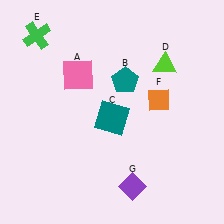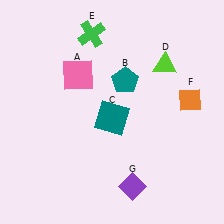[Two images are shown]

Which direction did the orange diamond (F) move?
The orange diamond (F) moved right.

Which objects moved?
The objects that moved are: the green cross (E), the orange diamond (F).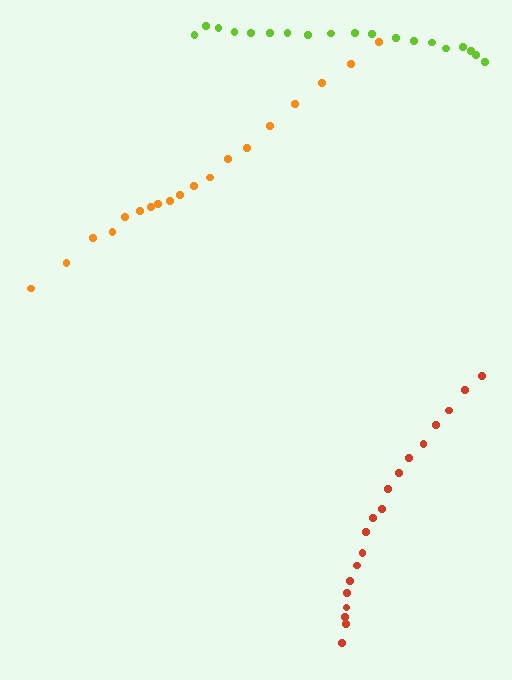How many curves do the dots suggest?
There are 3 distinct paths.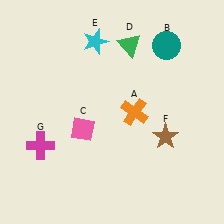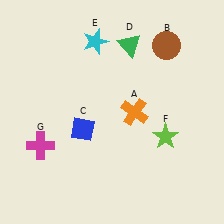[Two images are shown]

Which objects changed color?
B changed from teal to brown. C changed from pink to blue. F changed from brown to lime.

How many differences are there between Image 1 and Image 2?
There are 3 differences between the two images.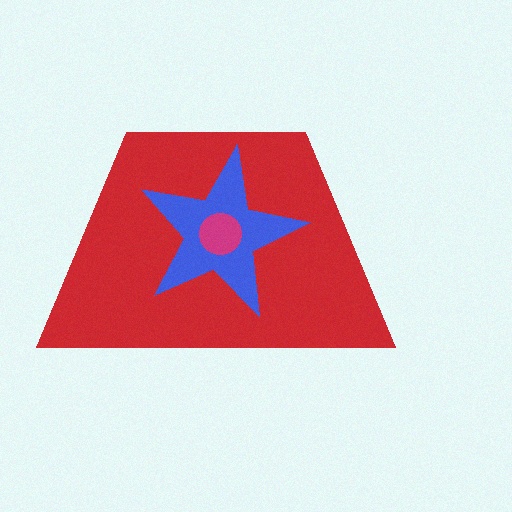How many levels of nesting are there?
3.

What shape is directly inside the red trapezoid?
The blue star.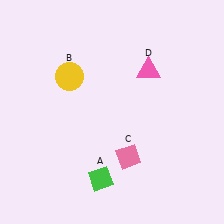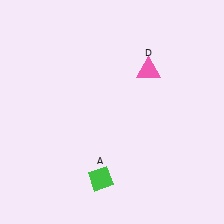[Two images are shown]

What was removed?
The pink diamond (C), the yellow circle (B) were removed in Image 2.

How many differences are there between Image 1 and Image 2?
There are 2 differences between the two images.